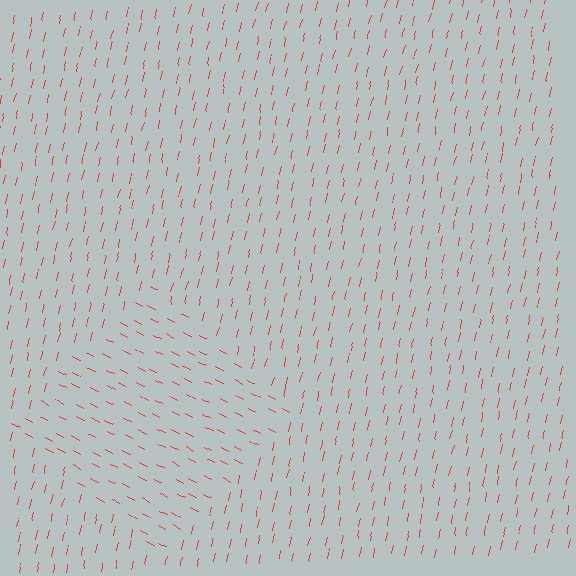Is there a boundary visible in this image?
Yes, there is a texture boundary formed by a change in line orientation.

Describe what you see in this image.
The image is filled with small red line segments. A diamond region in the image has lines oriented differently from the surrounding lines, creating a visible texture boundary.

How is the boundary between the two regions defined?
The boundary is defined purely by a change in line orientation (approximately 74 degrees difference). All lines are the same color and thickness.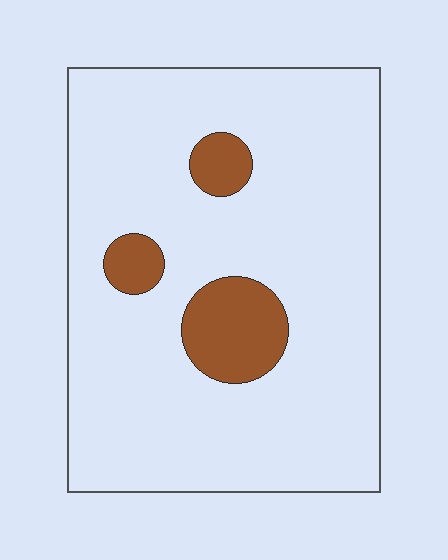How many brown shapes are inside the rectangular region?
3.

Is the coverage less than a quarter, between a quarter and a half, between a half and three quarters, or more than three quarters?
Less than a quarter.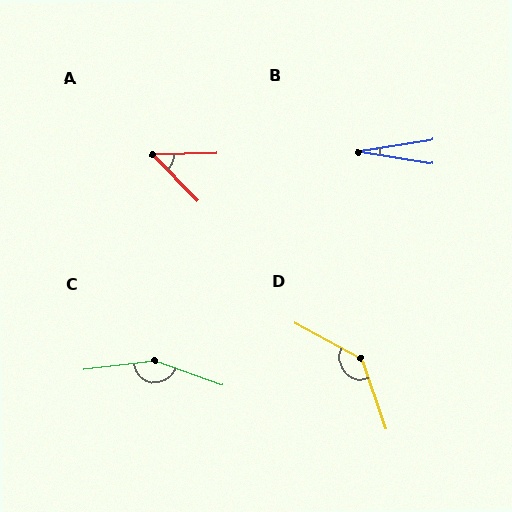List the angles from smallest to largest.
B (18°), A (47°), D (137°), C (153°).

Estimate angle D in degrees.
Approximately 137 degrees.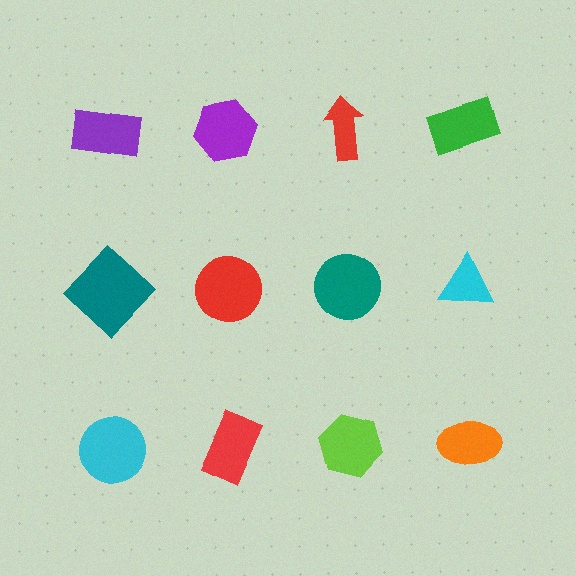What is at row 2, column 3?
A teal circle.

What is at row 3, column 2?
A red rectangle.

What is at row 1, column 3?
A red arrow.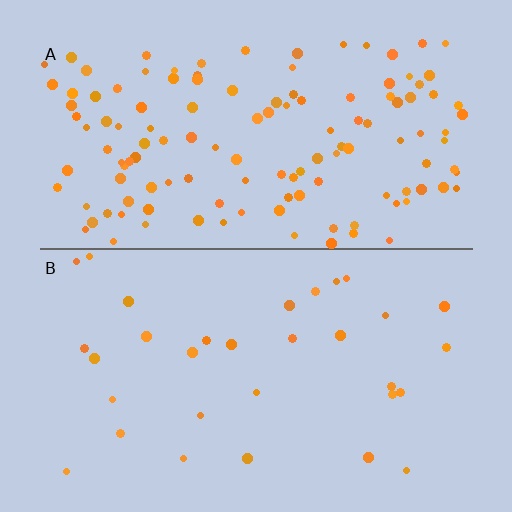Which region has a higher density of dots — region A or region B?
A (the top).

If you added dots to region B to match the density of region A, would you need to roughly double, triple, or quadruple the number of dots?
Approximately quadruple.